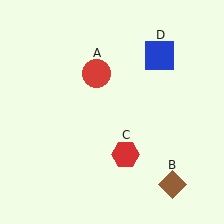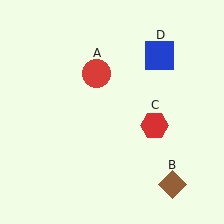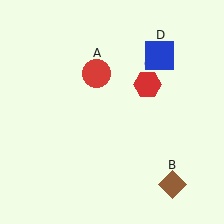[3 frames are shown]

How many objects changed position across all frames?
1 object changed position: red hexagon (object C).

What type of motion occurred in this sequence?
The red hexagon (object C) rotated counterclockwise around the center of the scene.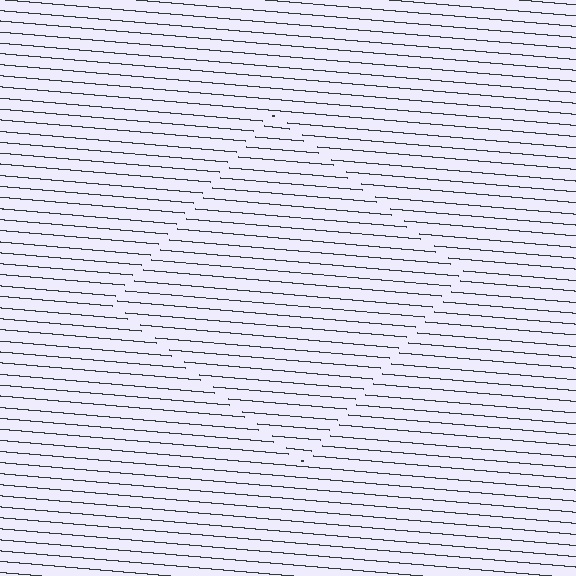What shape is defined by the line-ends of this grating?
An illusory square. The interior of the shape contains the same grating, shifted by half a period — the contour is defined by the phase discontinuity where line-ends from the inner and outer gratings abut.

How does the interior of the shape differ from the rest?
The interior of the shape contains the same grating, shifted by half a period — the contour is defined by the phase discontinuity where line-ends from the inner and outer gratings abut.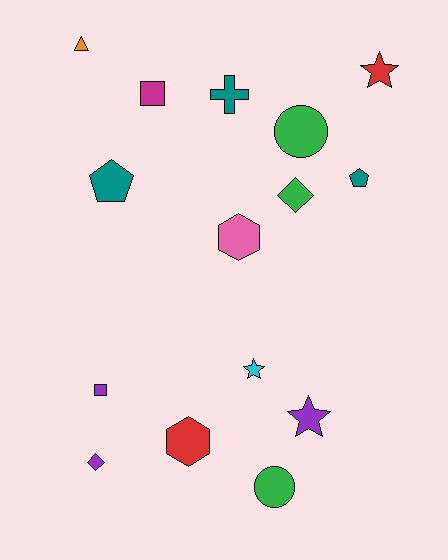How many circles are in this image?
There are 2 circles.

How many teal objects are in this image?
There are 3 teal objects.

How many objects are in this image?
There are 15 objects.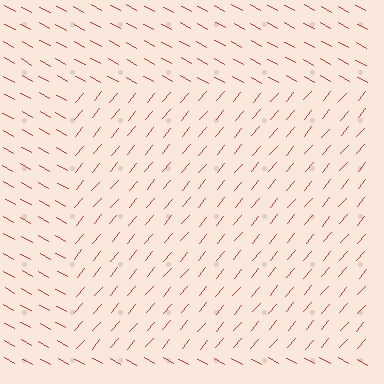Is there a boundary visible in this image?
Yes, there is a texture boundary formed by a change in line orientation.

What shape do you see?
I see a rectangle.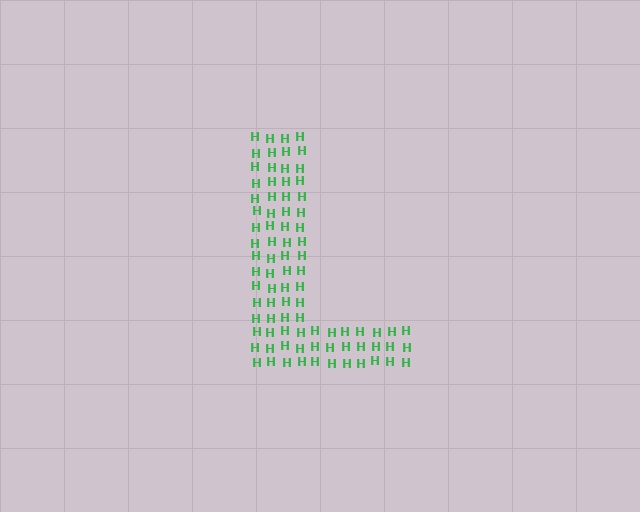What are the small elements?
The small elements are letter H's.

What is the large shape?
The large shape is the letter L.